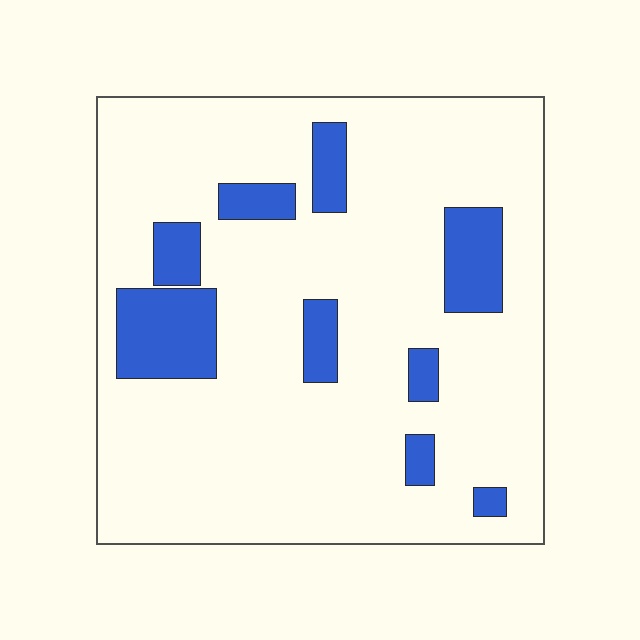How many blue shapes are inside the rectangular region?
9.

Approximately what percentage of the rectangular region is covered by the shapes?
Approximately 15%.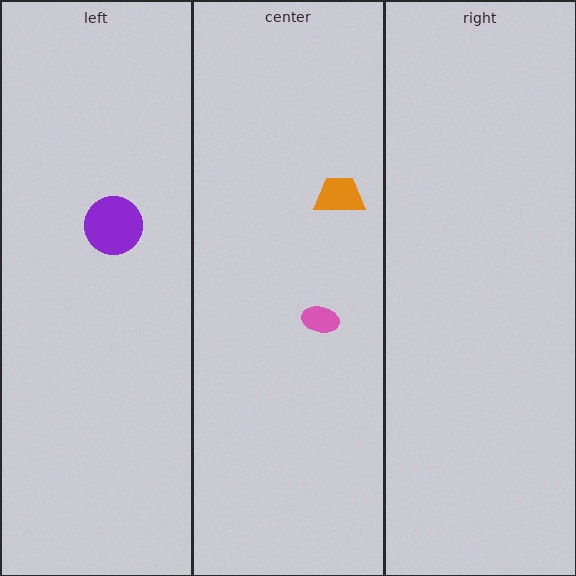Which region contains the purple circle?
The left region.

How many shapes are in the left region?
1.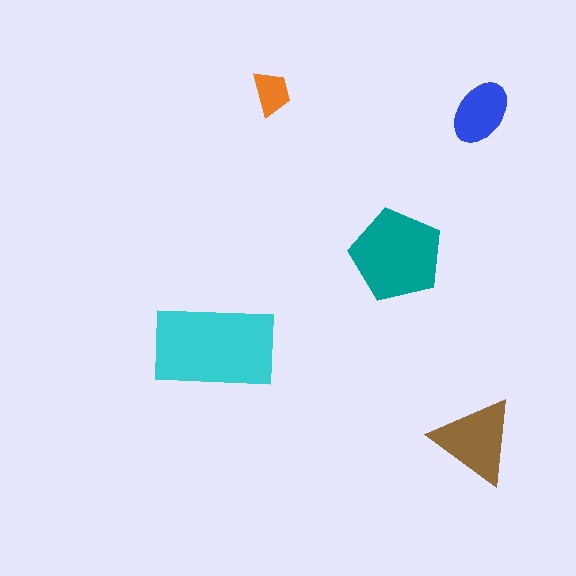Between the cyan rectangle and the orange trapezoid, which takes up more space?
The cyan rectangle.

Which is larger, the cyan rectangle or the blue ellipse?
The cyan rectangle.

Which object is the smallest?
The orange trapezoid.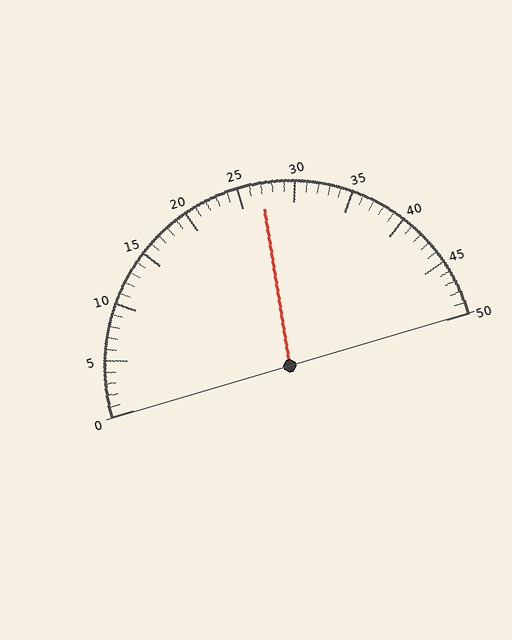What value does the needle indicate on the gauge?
The needle indicates approximately 27.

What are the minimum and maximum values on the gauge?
The gauge ranges from 0 to 50.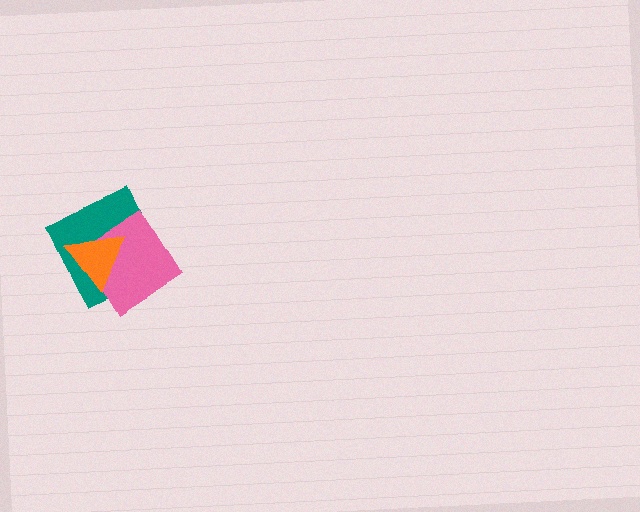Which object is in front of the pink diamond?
The orange triangle is in front of the pink diamond.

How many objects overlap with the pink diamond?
2 objects overlap with the pink diamond.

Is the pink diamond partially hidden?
Yes, it is partially covered by another shape.